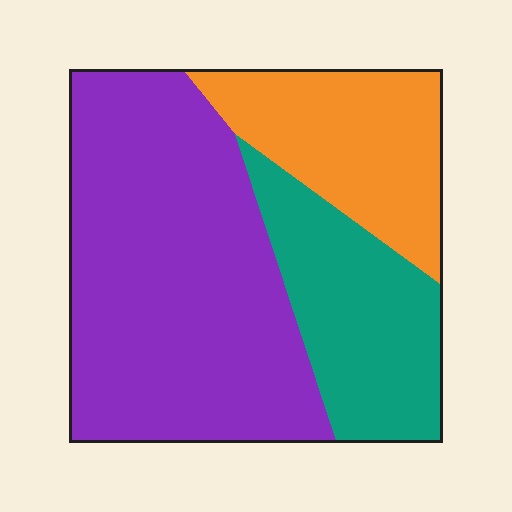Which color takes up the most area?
Purple, at roughly 55%.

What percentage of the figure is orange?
Orange covers roughly 20% of the figure.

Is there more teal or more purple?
Purple.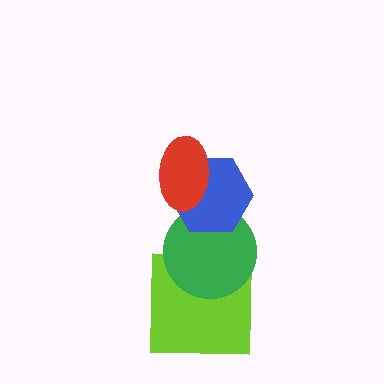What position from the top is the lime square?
The lime square is 4th from the top.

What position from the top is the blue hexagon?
The blue hexagon is 2nd from the top.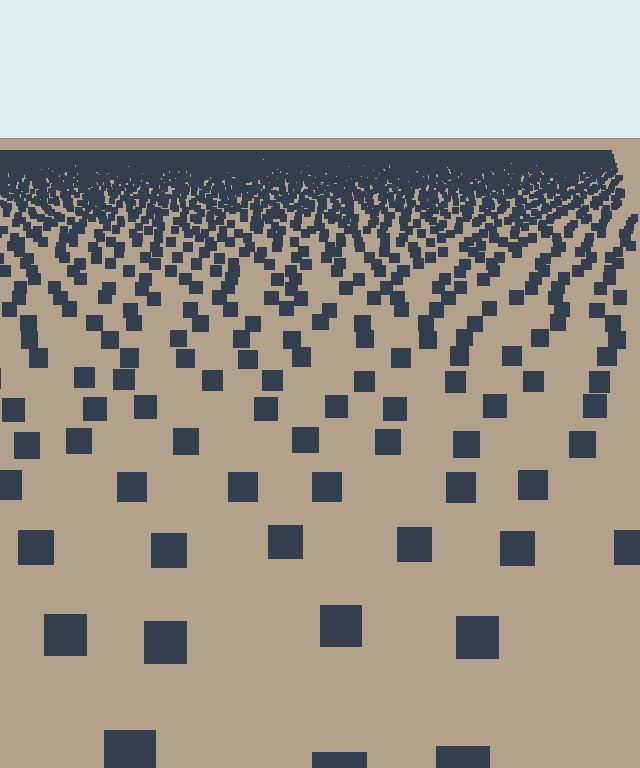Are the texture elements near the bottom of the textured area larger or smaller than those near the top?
Larger. Near the bottom, elements are closer to the viewer and appear at a bigger on-screen size.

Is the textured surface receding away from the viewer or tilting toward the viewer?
The surface is receding away from the viewer. Texture elements get smaller and denser toward the top.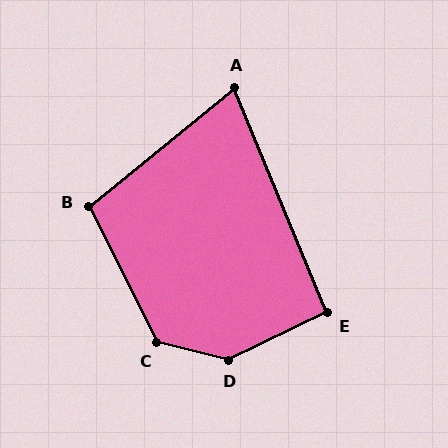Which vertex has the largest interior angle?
D, at approximately 140 degrees.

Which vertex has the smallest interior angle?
A, at approximately 74 degrees.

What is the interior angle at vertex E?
Approximately 93 degrees (approximately right).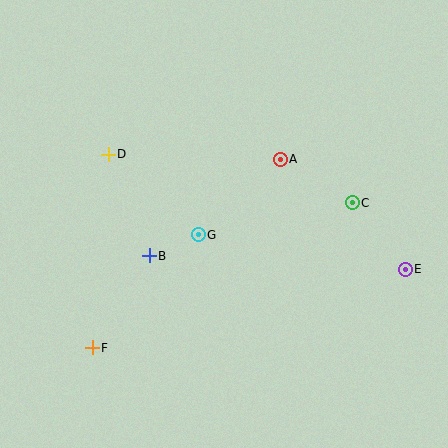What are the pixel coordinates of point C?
Point C is at (352, 203).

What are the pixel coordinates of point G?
Point G is at (198, 235).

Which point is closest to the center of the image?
Point G at (198, 235) is closest to the center.